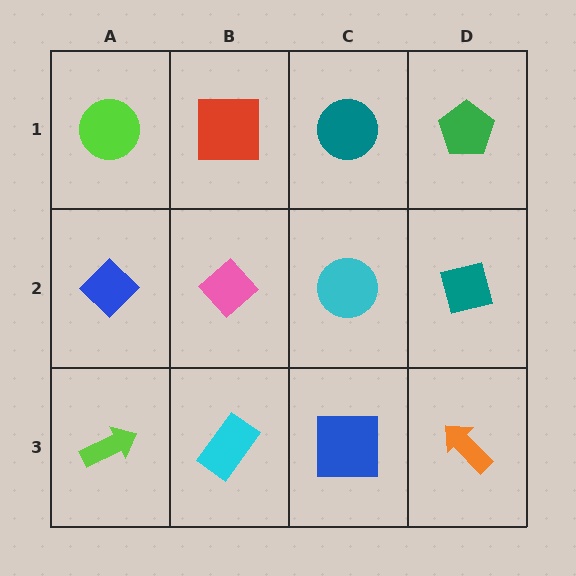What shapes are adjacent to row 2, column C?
A teal circle (row 1, column C), a blue square (row 3, column C), a pink diamond (row 2, column B), a teal square (row 2, column D).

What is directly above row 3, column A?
A blue diamond.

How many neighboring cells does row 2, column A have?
3.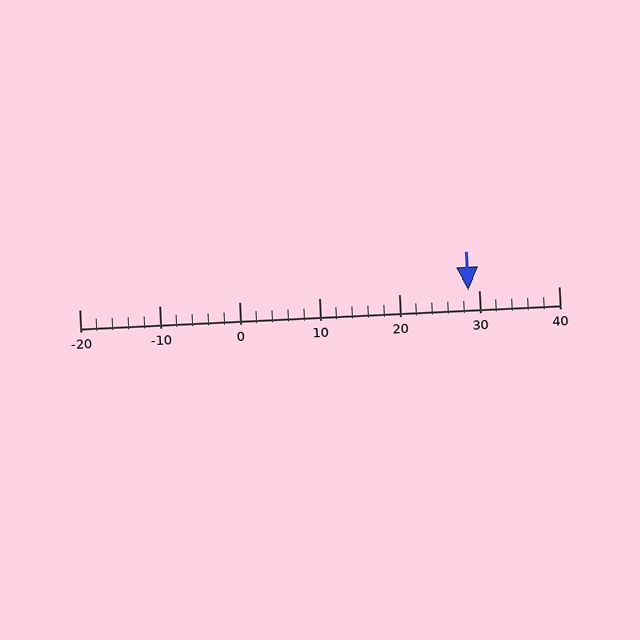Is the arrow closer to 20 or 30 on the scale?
The arrow is closer to 30.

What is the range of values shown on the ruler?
The ruler shows values from -20 to 40.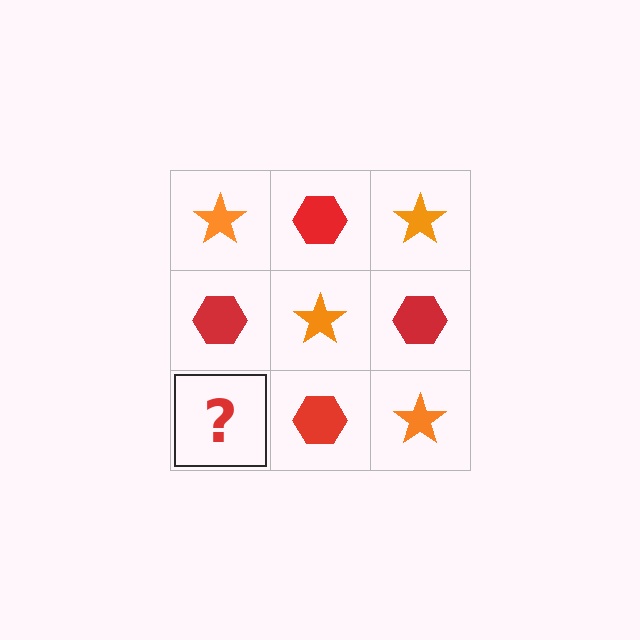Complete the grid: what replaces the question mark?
The question mark should be replaced with an orange star.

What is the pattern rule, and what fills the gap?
The rule is that it alternates orange star and red hexagon in a checkerboard pattern. The gap should be filled with an orange star.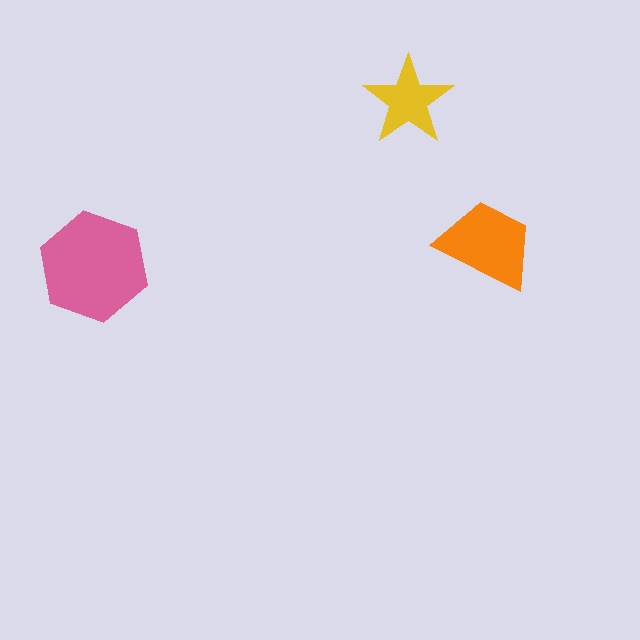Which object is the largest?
The pink hexagon.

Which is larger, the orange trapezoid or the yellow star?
The orange trapezoid.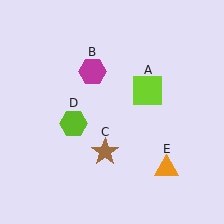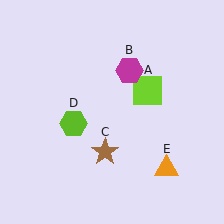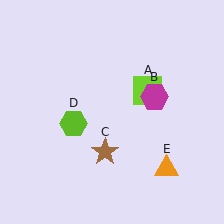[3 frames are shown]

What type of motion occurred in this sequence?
The magenta hexagon (object B) rotated clockwise around the center of the scene.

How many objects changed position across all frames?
1 object changed position: magenta hexagon (object B).